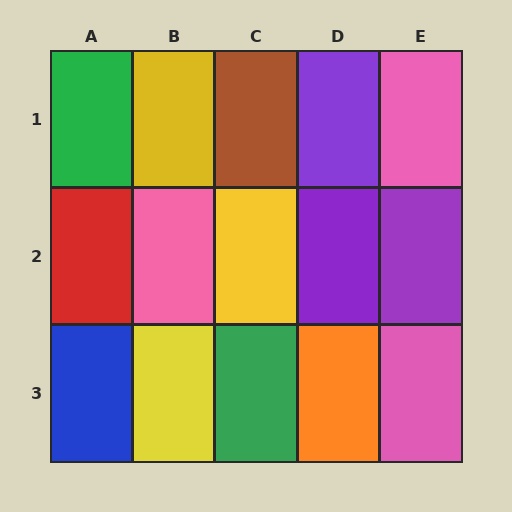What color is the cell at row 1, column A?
Green.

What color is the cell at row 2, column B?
Pink.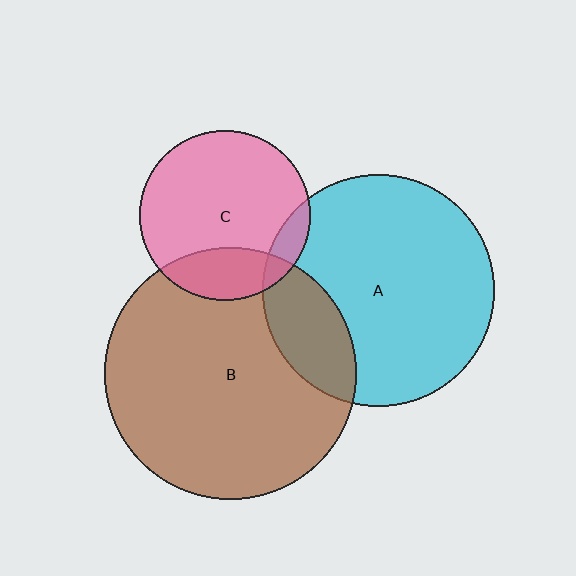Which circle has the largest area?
Circle B (brown).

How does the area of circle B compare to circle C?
Approximately 2.2 times.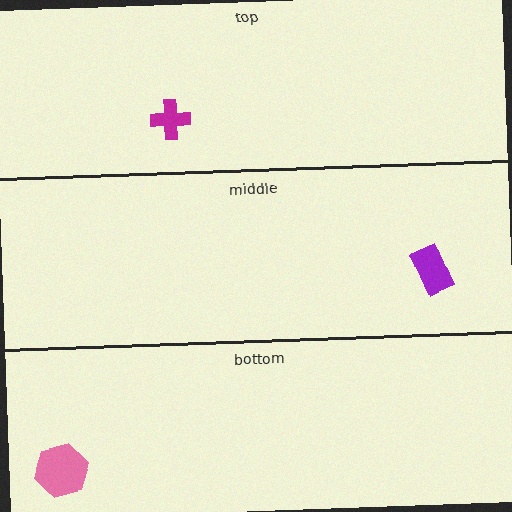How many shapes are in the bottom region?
1.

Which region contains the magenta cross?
The top region.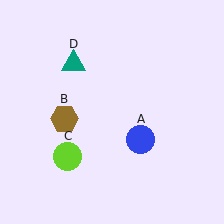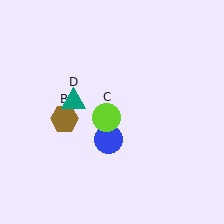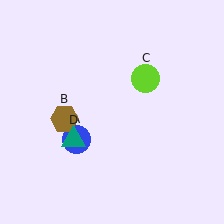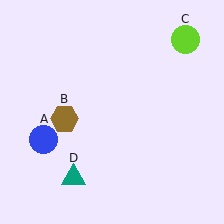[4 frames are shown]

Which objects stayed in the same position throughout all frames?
Brown hexagon (object B) remained stationary.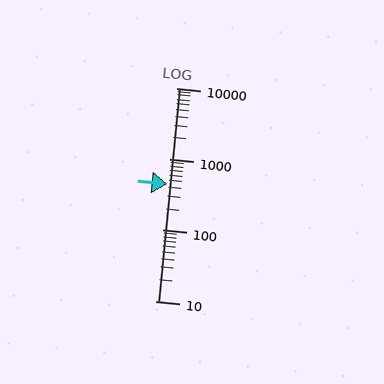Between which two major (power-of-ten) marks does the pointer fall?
The pointer is between 100 and 1000.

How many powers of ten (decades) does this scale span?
The scale spans 3 decades, from 10 to 10000.